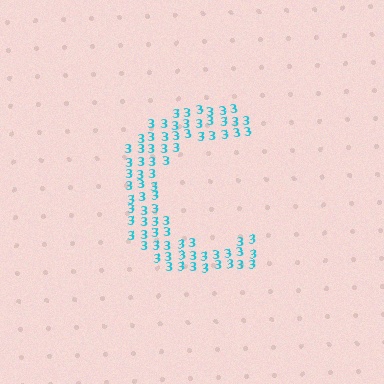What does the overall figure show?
The overall figure shows the letter C.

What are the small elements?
The small elements are digit 3's.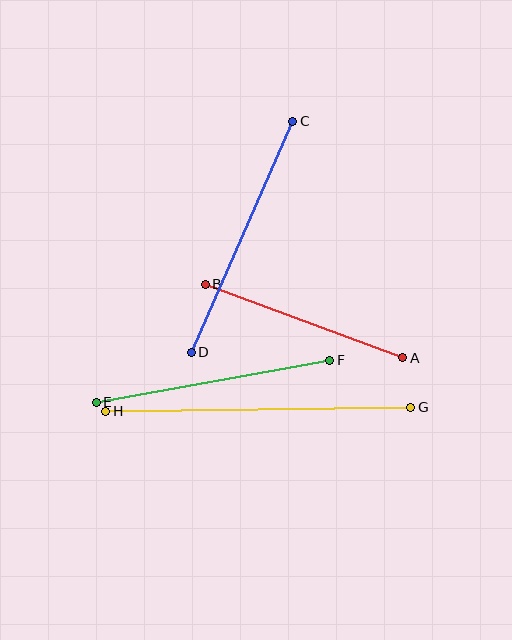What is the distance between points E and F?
The distance is approximately 237 pixels.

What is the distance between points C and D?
The distance is approximately 252 pixels.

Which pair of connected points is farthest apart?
Points G and H are farthest apart.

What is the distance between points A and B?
The distance is approximately 211 pixels.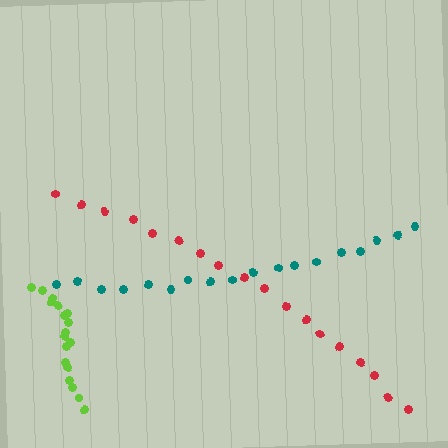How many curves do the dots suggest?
There are 3 distinct paths.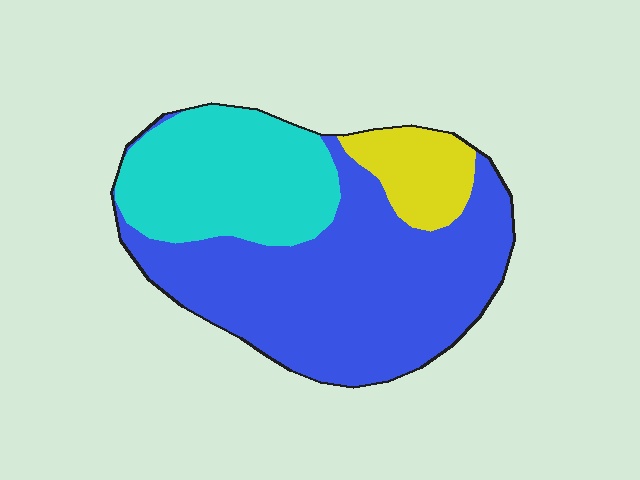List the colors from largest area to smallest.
From largest to smallest: blue, cyan, yellow.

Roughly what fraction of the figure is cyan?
Cyan covers roughly 30% of the figure.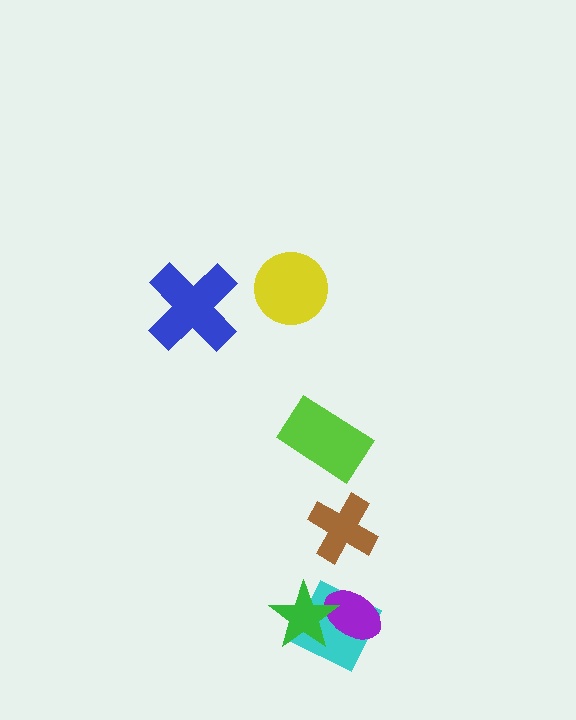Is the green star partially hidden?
No, no other shape covers it.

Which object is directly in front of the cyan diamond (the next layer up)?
The purple ellipse is directly in front of the cyan diamond.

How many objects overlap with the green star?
2 objects overlap with the green star.